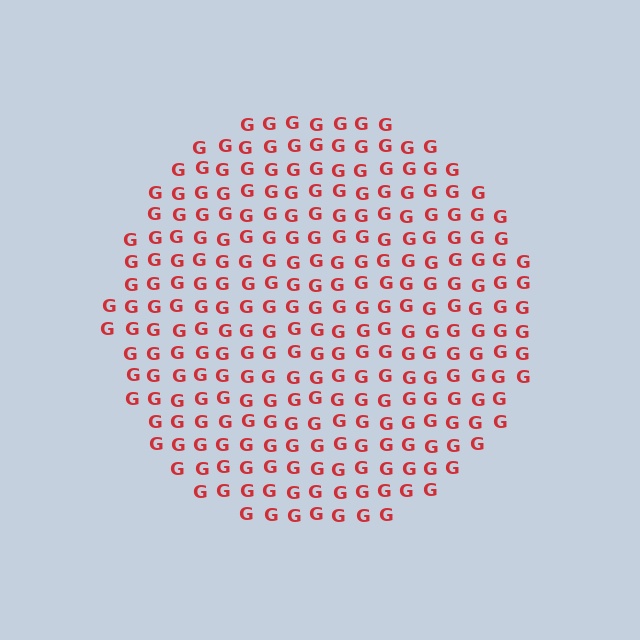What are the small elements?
The small elements are letter G's.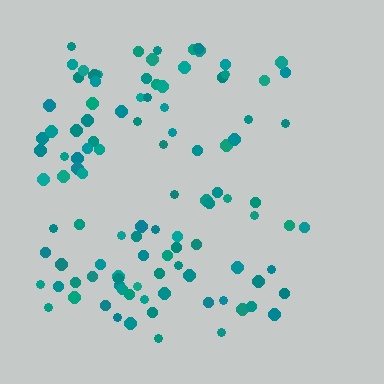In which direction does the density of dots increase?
From right to left, with the left side densest.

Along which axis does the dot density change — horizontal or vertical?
Horizontal.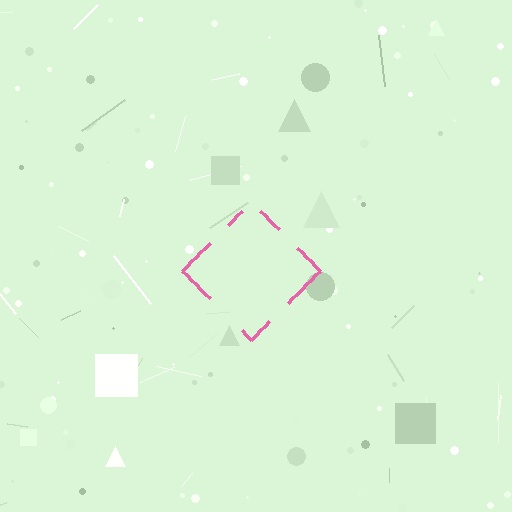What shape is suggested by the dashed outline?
The dashed outline suggests a diamond.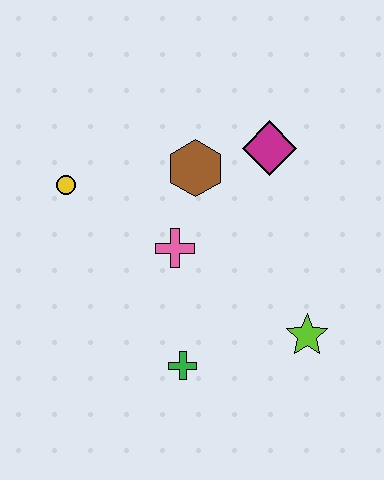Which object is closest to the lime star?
The green cross is closest to the lime star.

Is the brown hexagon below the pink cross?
No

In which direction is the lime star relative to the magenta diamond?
The lime star is below the magenta diamond.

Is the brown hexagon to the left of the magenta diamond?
Yes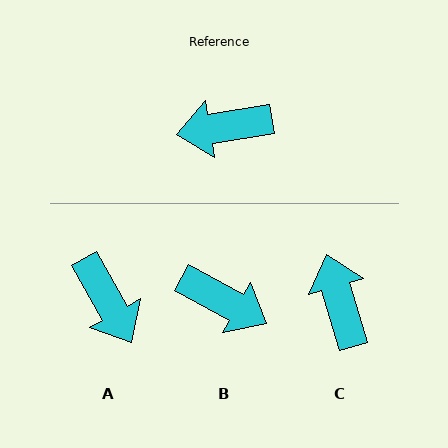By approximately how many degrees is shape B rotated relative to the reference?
Approximately 142 degrees counter-clockwise.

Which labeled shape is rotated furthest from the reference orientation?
B, about 142 degrees away.